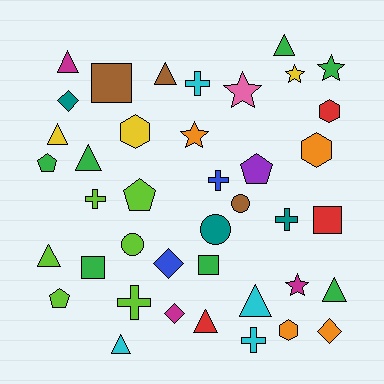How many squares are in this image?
There are 4 squares.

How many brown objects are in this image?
There are 3 brown objects.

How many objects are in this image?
There are 40 objects.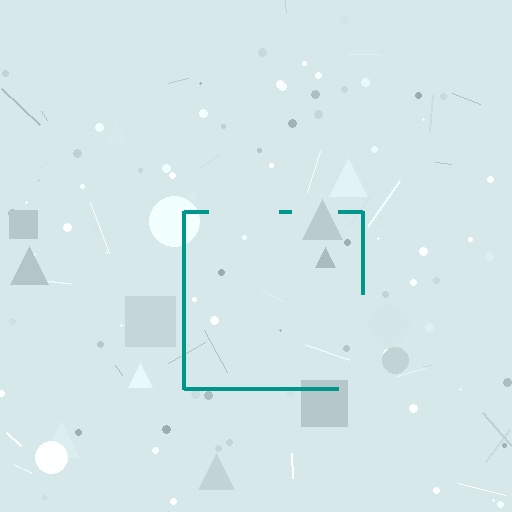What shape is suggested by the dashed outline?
The dashed outline suggests a square.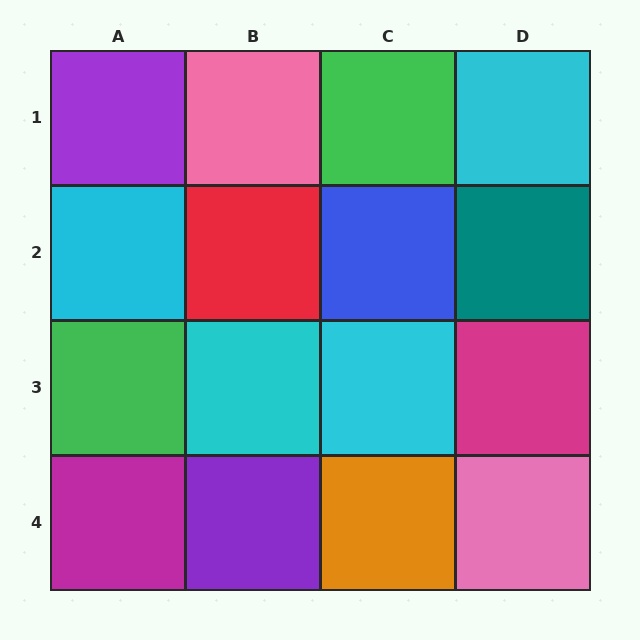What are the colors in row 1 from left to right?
Purple, pink, green, cyan.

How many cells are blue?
1 cell is blue.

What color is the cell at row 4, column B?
Purple.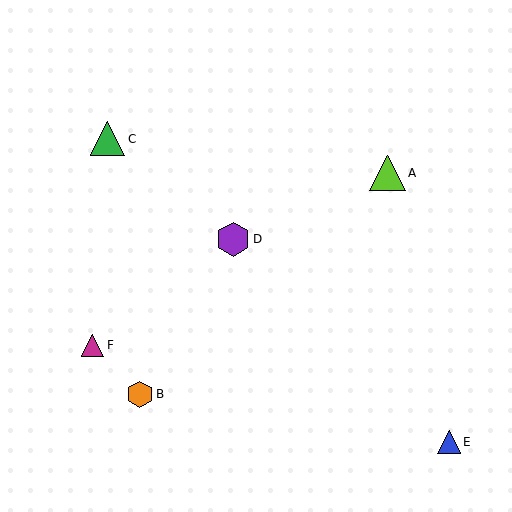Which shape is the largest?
The lime triangle (labeled A) is the largest.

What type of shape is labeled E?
Shape E is a blue triangle.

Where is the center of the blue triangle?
The center of the blue triangle is at (449, 442).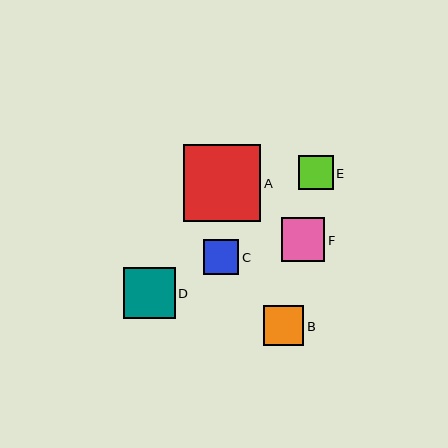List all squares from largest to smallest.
From largest to smallest: A, D, F, B, C, E.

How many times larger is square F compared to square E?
Square F is approximately 1.3 times the size of square E.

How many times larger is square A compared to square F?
Square A is approximately 1.8 times the size of square F.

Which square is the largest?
Square A is the largest with a size of approximately 77 pixels.